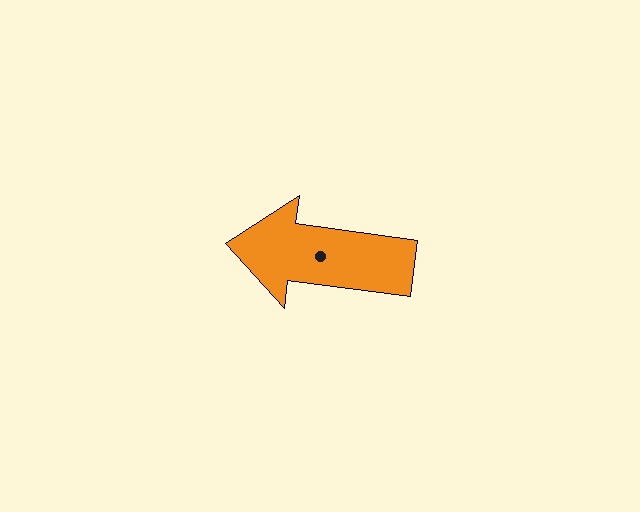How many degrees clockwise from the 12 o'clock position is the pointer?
Approximately 278 degrees.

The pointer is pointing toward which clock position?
Roughly 9 o'clock.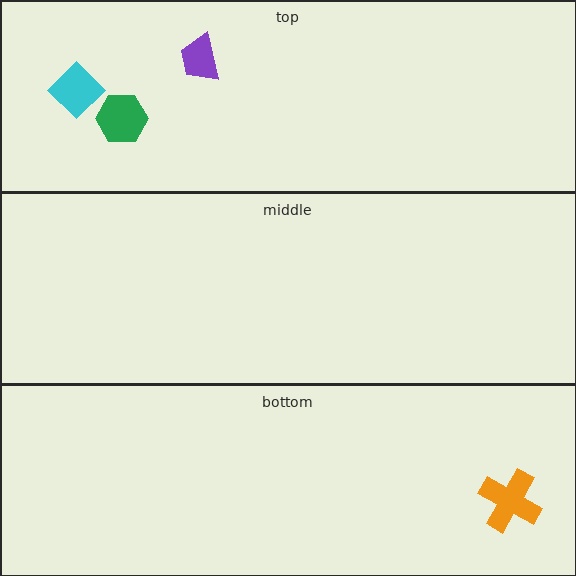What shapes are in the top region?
The green hexagon, the purple trapezoid, the cyan diamond.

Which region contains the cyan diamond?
The top region.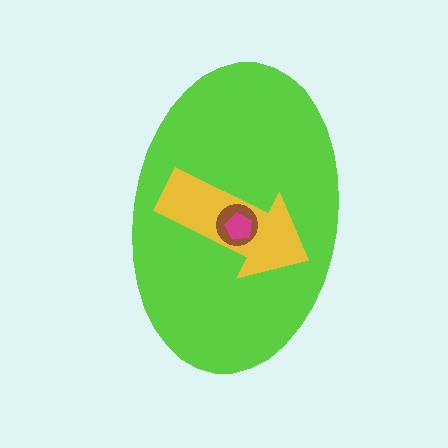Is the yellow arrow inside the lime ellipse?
Yes.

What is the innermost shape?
The magenta pentagon.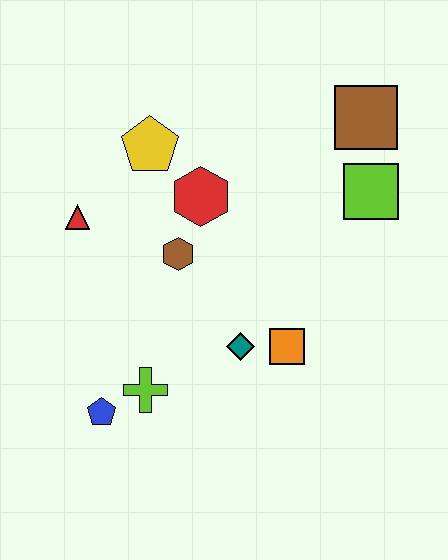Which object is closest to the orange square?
The teal diamond is closest to the orange square.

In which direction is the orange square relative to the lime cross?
The orange square is to the right of the lime cross.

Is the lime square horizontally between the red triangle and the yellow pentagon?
No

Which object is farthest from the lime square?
The blue pentagon is farthest from the lime square.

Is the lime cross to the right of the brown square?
No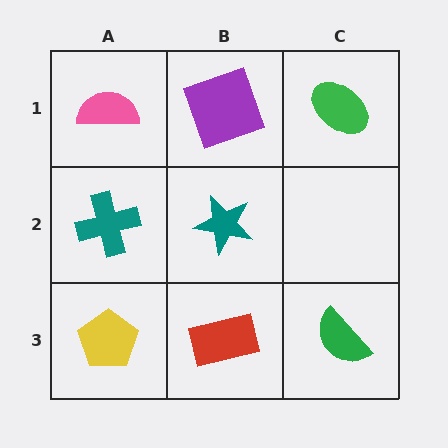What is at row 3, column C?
A green semicircle.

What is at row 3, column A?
A yellow pentagon.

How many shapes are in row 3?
3 shapes.